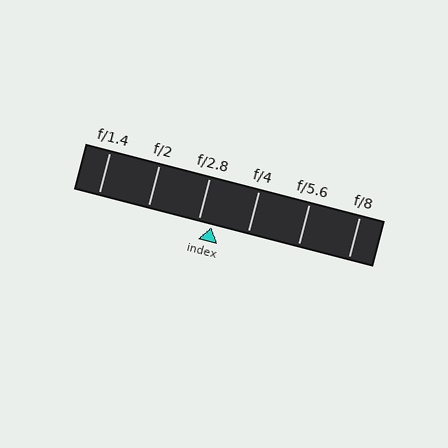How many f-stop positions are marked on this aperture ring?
There are 6 f-stop positions marked.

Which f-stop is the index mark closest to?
The index mark is closest to f/2.8.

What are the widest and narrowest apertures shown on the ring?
The widest aperture shown is f/1.4 and the narrowest is f/8.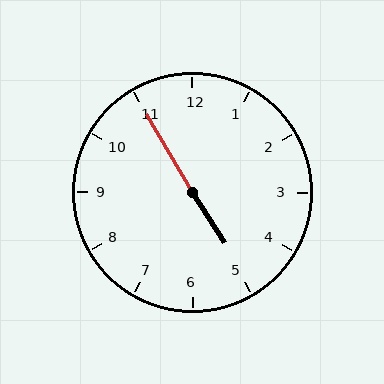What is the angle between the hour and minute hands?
Approximately 178 degrees.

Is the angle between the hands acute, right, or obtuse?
It is obtuse.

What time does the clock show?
4:55.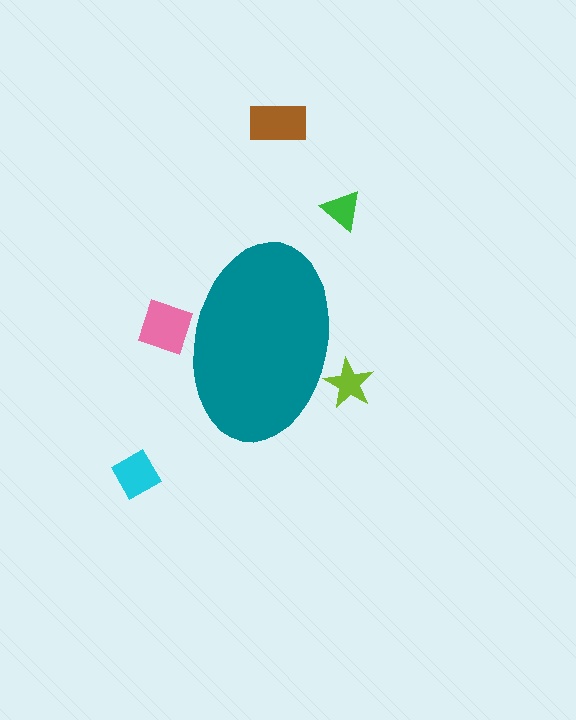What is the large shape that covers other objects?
A teal ellipse.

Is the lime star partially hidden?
Yes, the lime star is partially hidden behind the teal ellipse.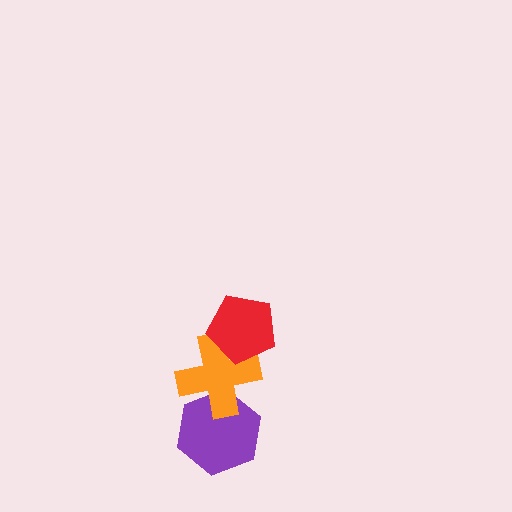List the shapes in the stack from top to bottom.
From top to bottom: the red pentagon, the orange cross, the purple hexagon.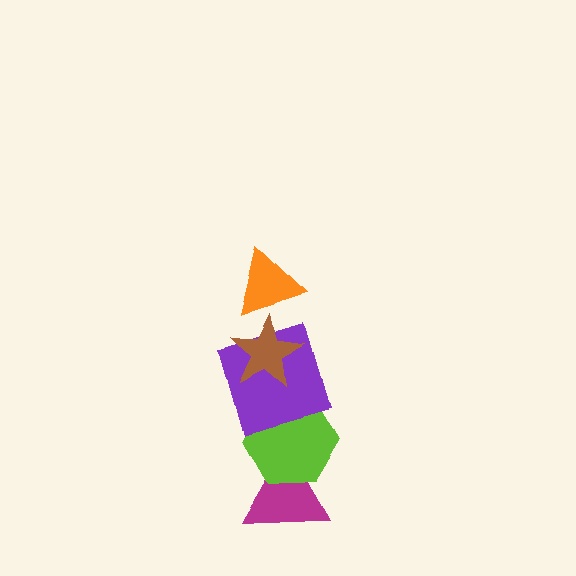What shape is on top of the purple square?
The brown star is on top of the purple square.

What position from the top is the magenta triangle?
The magenta triangle is 5th from the top.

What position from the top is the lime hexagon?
The lime hexagon is 4th from the top.